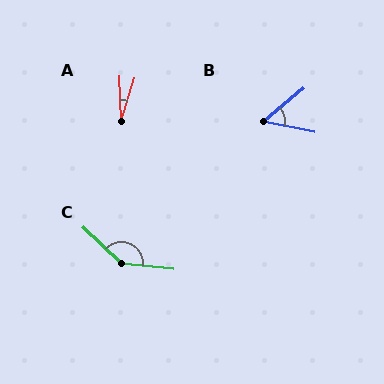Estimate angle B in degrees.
Approximately 52 degrees.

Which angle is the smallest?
A, at approximately 20 degrees.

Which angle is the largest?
C, at approximately 143 degrees.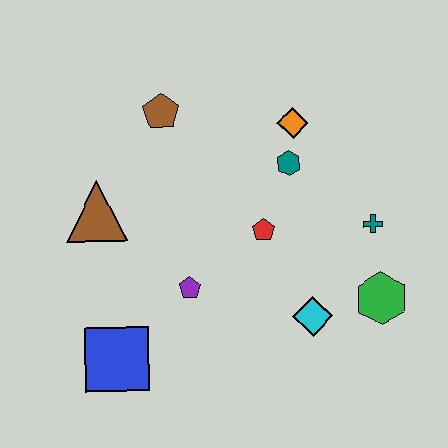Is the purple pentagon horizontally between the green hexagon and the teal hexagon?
No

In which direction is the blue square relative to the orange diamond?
The blue square is below the orange diamond.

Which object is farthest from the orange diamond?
The blue square is farthest from the orange diamond.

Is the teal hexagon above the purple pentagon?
Yes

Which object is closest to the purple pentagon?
The red pentagon is closest to the purple pentagon.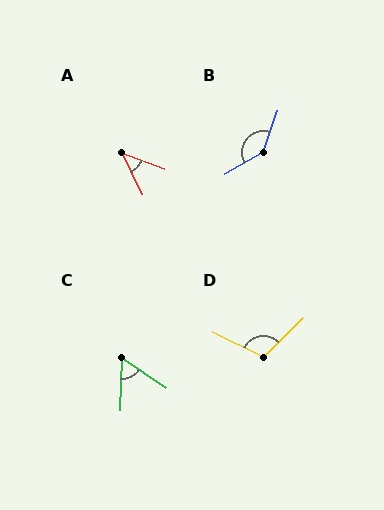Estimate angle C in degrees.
Approximately 57 degrees.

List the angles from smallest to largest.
A (45°), C (57°), D (109°), B (139°).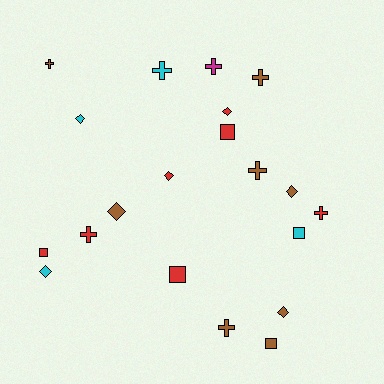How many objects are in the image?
There are 20 objects.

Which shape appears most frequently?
Cross, with 8 objects.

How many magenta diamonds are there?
There are no magenta diamonds.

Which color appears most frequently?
Brown, with 8 objects.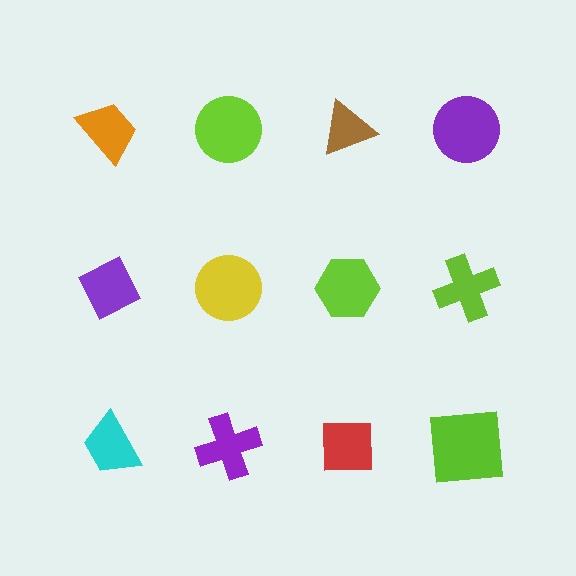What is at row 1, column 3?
A brown triangle.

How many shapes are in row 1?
4 shapes.